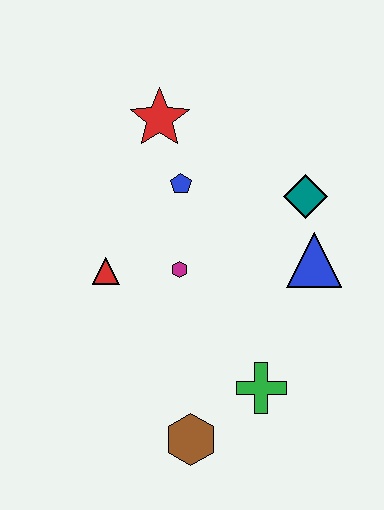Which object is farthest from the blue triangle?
The brown hexagon is farthest from the blue triangle.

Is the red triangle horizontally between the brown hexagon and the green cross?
No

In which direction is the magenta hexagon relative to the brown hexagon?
The magenta hexagon is above the brown hexagon.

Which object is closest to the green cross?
The brown hexagon is closest to the green cross.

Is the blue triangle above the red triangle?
Yes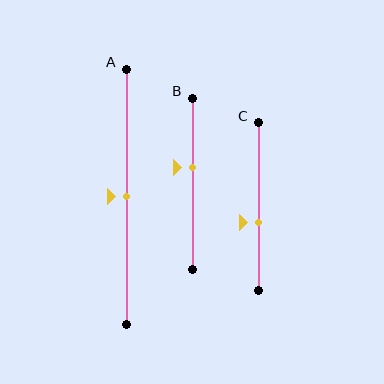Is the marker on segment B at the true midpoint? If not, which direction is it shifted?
No, the marker on segment B is shifted upward by about 9% of the segment length.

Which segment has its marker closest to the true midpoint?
Segment A has its marker closest to the true midpoint.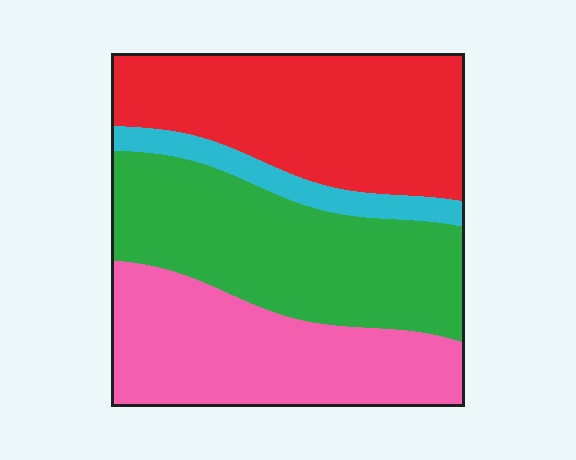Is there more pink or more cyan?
Pink.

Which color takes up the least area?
Cyan, at roughly 5%.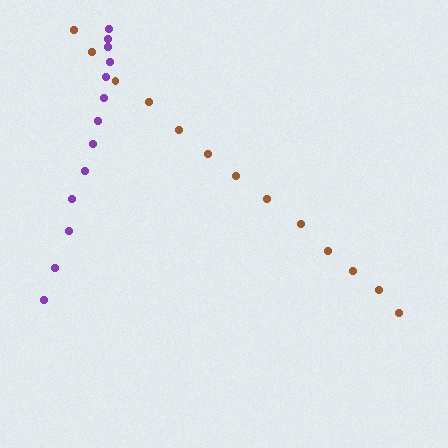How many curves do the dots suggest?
There are 2 distinct paths.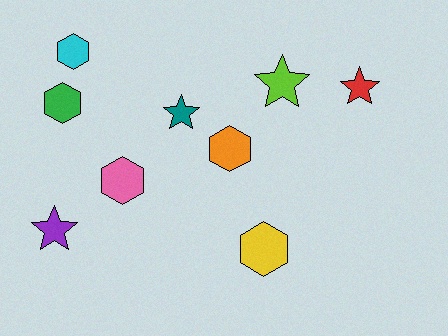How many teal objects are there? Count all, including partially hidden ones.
There is 1 teal object.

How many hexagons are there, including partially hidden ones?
There are 5 hexagons.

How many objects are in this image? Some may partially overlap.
There are 9 objects.